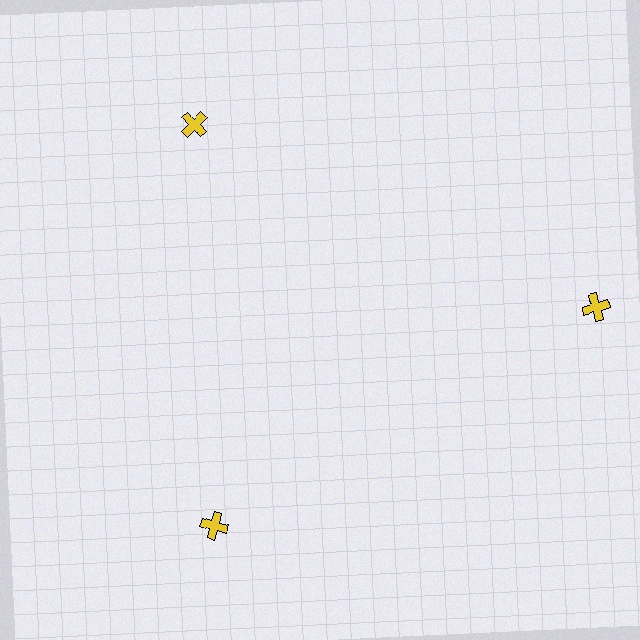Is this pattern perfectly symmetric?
No. The 3 yellow crosses are arranged in a ring, but one element near the 3 o'clock position is pushed outward from the center, breaking the 3-fold rotational symmetry.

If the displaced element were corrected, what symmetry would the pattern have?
It would have 3-fold rotational symmetry — the pattern would map onto itself every 120 degrees.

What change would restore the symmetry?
The symmetry would be restored by moving it inward, back onto the ring so that all 3 crosses sit at equal angles and equal distance from the center.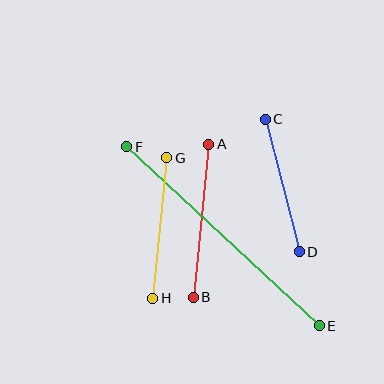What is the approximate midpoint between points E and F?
The midpoint is at approximately (223, 236) pixels.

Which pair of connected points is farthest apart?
Points E and F are farthest apart.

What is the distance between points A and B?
The distance is approximately 154 pixels.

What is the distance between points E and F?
The distance is approximately 263 pixels.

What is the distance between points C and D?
The distance is approximately 137 pixels.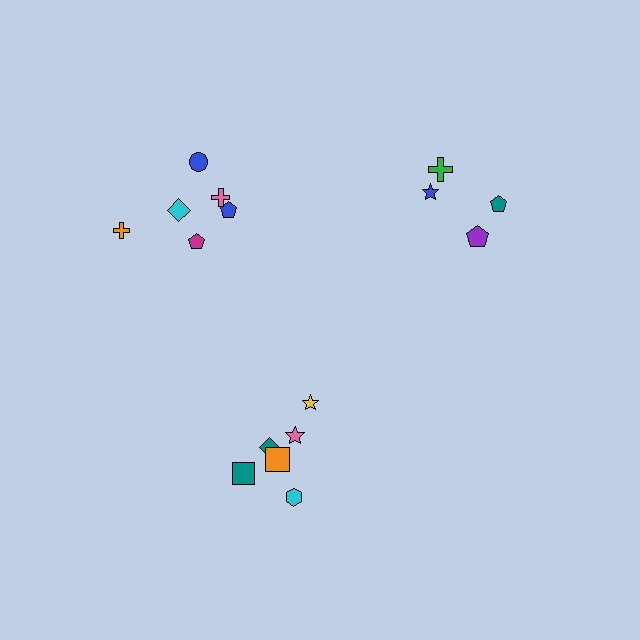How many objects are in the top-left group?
There are 6 objects.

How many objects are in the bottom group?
There are 6 objects.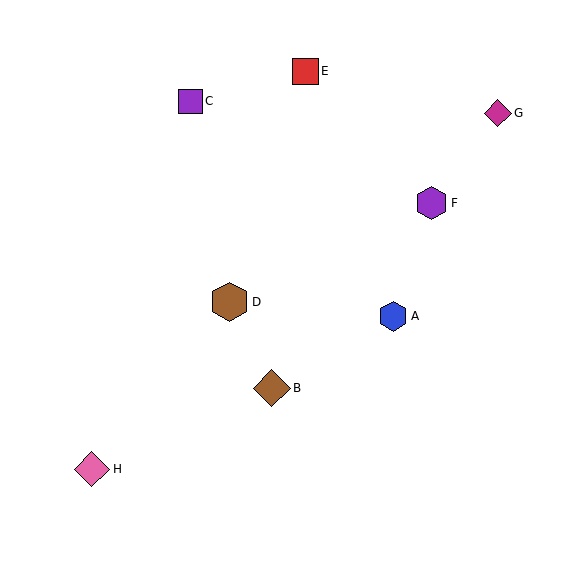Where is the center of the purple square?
The center of the purple square is at (190, 101).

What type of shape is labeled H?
Shape H is a pink diamond.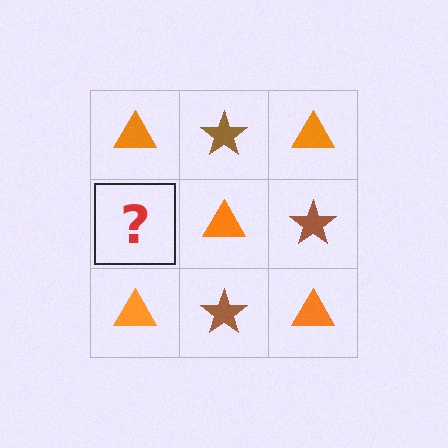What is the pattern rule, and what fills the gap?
The rule is that it alternates orange triangle and brown star in a checkerboard pattern. The gap should be filled with a brown star.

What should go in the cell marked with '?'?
The missing cell should contain a brown star.